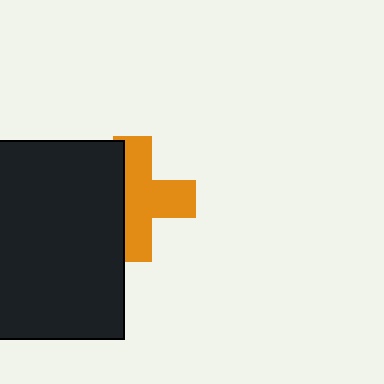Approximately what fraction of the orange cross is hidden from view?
Roughly 39% of the orange cross is hidden behind the black rectangle.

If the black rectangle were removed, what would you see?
You would see the complete orange cross.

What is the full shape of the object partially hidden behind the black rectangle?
The partially hidden object is an orange cross.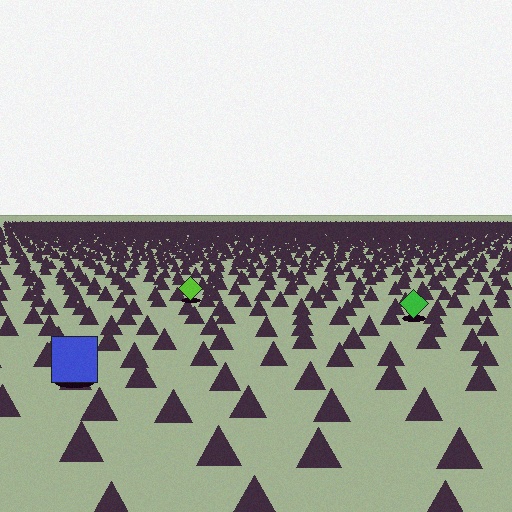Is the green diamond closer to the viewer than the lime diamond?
Yes. The green diamond is closer — you can tell from the texture gradient: the ground texture is coarser near it.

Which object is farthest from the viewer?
The lime diamond is farthest from the viewer. It appears smaller and the ground texture around it is denser.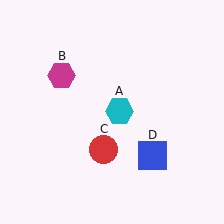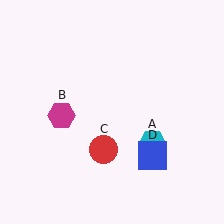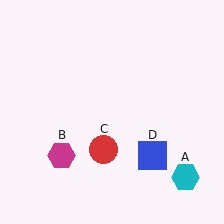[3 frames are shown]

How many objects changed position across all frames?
2 objects changed position: cyan hexagon (object A), magenta hexagon (object B).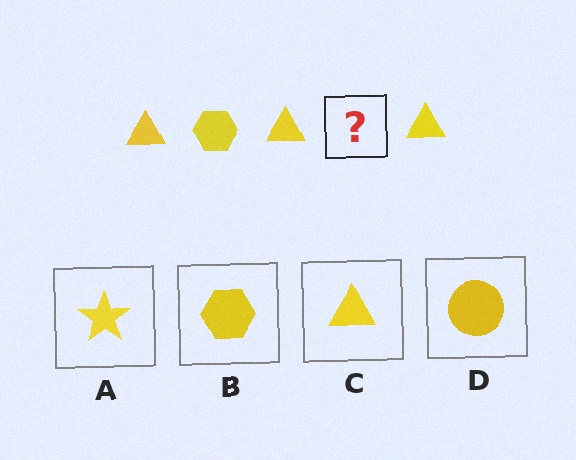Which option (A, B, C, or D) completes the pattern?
B.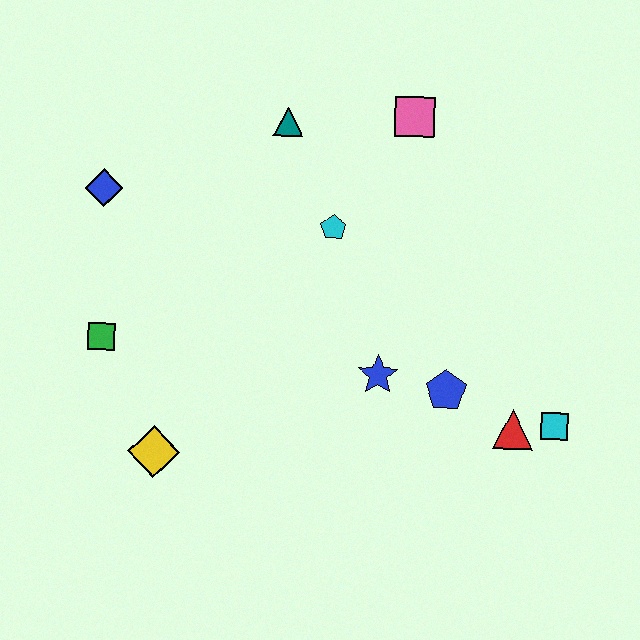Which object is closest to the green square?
The yellow diamond is closest to the green square.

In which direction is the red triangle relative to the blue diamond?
The red triangle is to the right of the blue diamond.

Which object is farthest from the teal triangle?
The cyan square is farthest from the teal triangle.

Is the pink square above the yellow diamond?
Yes